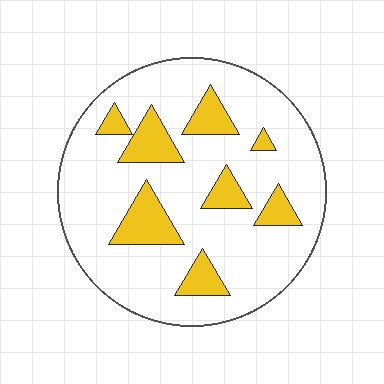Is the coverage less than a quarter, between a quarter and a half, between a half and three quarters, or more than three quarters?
Less than a quarter.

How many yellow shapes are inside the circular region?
8.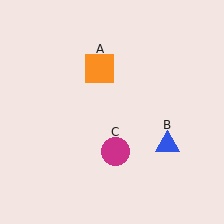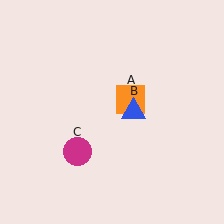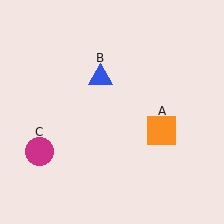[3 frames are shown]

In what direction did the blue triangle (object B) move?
The blue triangle (object B) moved up and to the left.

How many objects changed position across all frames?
3 objects changed position: orange square (object A), blue triangle (object B), magenta circle (object C).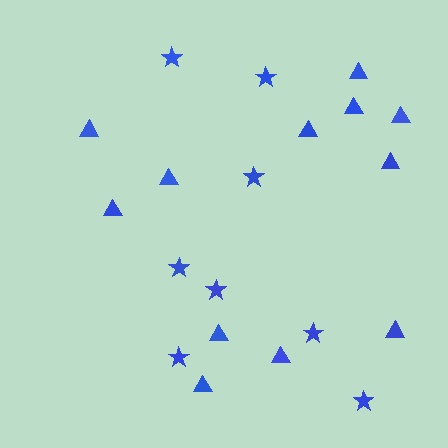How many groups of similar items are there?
There are 2 groups: one group of stars (8) and one group of triangles (12).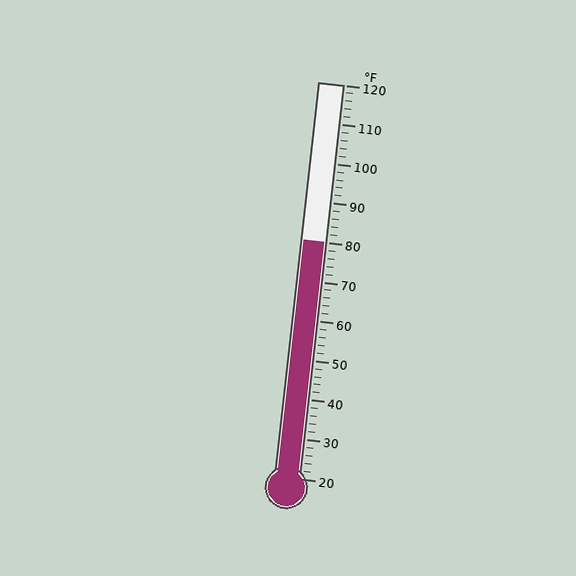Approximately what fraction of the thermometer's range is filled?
The thermometer is filled to approximately 60% of its range.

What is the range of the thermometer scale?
The thermometer scale ranges from 20°F to 120°F.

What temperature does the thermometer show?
The thermometer shows approximately 80°F.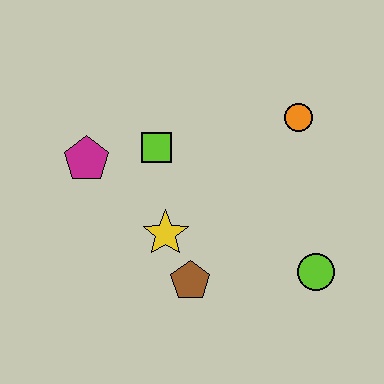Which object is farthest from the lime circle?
The magenta pentagon is farthest from the lime circle.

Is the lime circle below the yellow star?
Yes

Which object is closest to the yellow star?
The brown pentagon is closest to the yellow star.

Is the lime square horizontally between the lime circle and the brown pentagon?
No